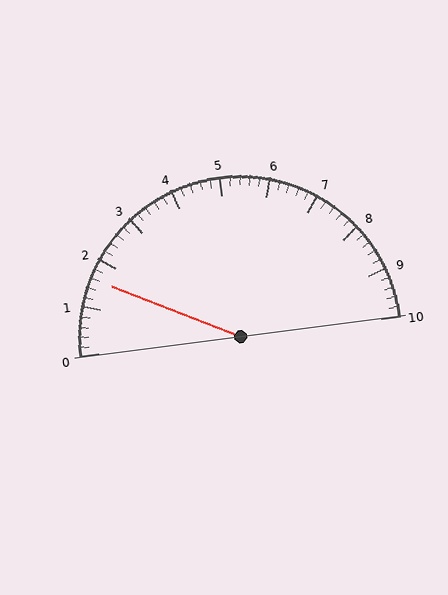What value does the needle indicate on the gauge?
The needle indicates approximately 1.6.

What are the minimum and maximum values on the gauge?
The gauge ranges from 0 to 10.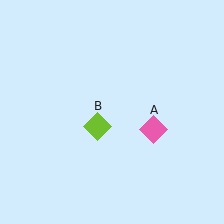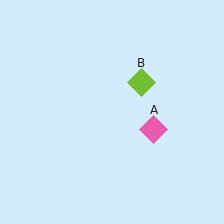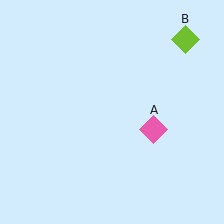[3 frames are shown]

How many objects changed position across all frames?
1 object changed position: lime diamond (object B).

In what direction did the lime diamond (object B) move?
The lime diamond (object B) moved up and to the right.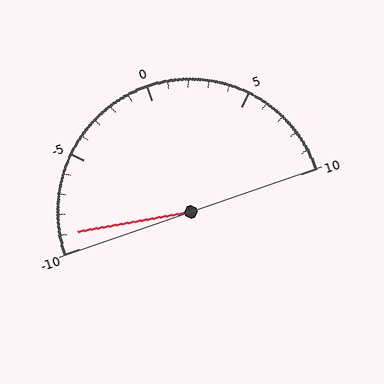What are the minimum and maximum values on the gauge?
The gauge ranges from -10 to 10.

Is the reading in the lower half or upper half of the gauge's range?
The reading is in the lower half of the range (-10 to 10).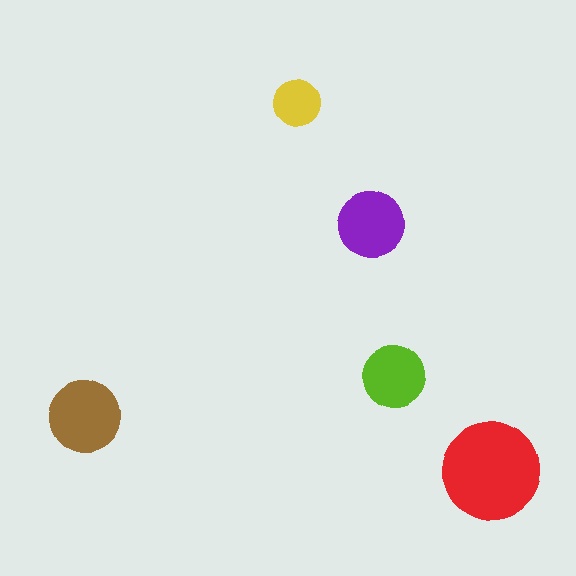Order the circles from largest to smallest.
the red one, the brown one, the purple one, the lime one, the yellow one.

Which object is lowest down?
The red circle is bottommost.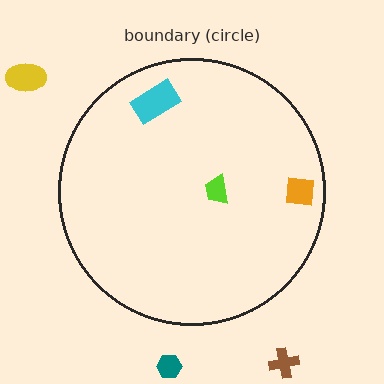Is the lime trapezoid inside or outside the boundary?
Inside.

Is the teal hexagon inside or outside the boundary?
Outside.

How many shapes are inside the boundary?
3 inside, 3 outside.